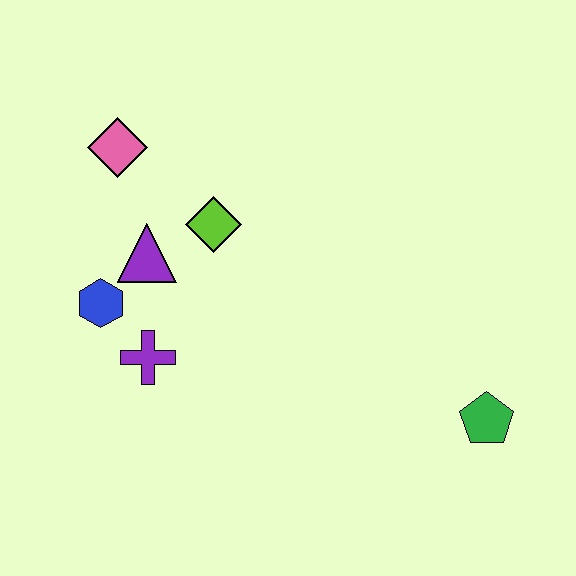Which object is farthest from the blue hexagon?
The green pentagon is farthest from the blue hexagon.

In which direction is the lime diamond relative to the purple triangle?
The lime diamond is to the right of the purple triangle.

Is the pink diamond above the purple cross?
Yes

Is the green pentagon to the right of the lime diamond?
Yes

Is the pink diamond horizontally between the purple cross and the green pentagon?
No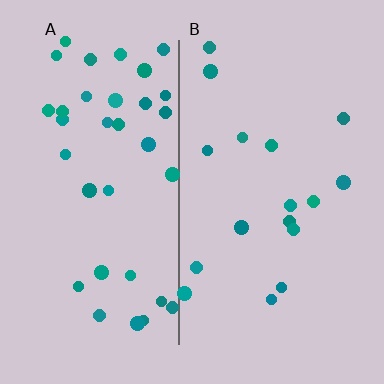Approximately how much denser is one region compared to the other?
Approximately 2.2× — region A over region B.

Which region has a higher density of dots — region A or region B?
A (the left).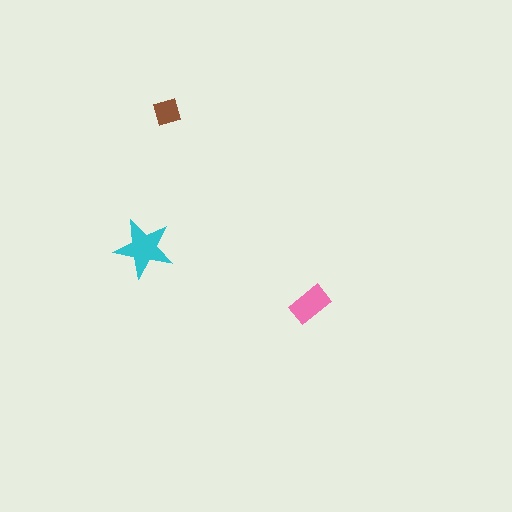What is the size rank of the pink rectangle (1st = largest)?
2nd.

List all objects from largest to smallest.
The cyan star, the pink rectangle, the brown diamond.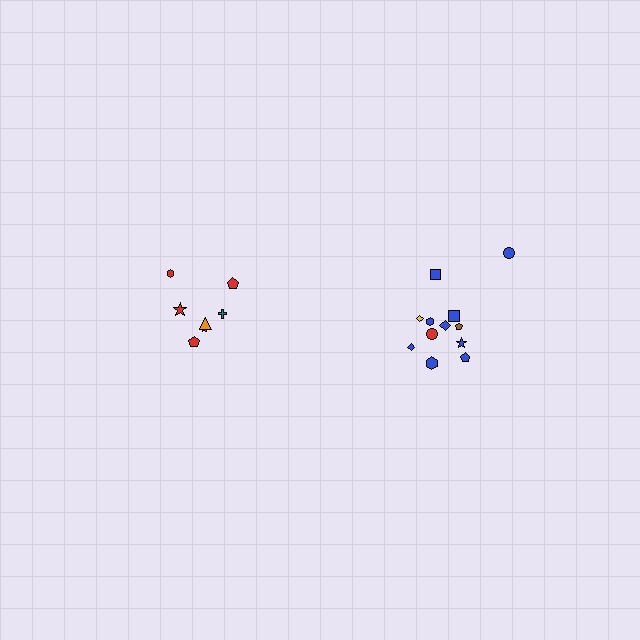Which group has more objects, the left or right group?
The right group.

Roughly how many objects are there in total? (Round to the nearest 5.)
Roughly 20 objects in total.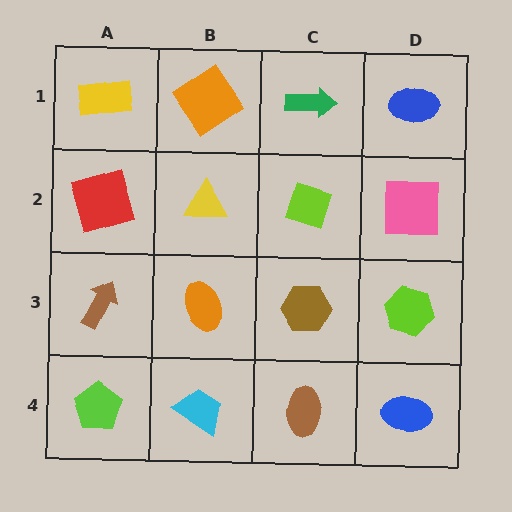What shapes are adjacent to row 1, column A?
A red square (row 2, column A), an orange diamond (row 1, column B).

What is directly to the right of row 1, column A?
An orange diamond.